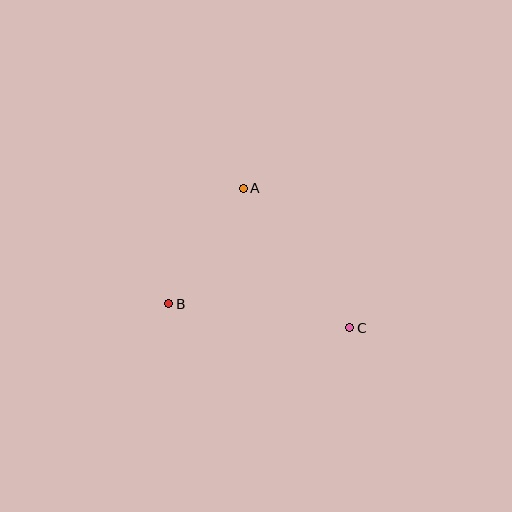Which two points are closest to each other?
Points A and B are closest to each other.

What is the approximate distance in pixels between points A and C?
The distance between A and C is approximately 176 pixels.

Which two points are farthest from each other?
Points B and C are farthest from each other.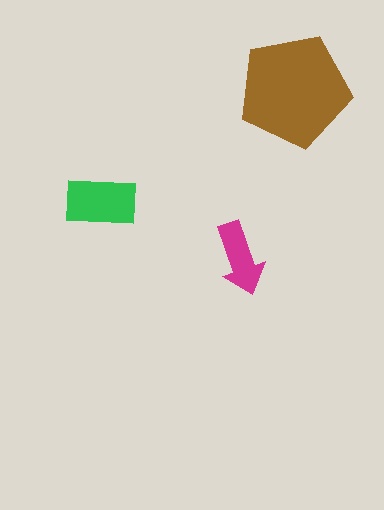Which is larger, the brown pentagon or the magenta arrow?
The brown pentagon.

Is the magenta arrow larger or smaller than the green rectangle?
Smaller.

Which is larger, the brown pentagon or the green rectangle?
The brown pentagon.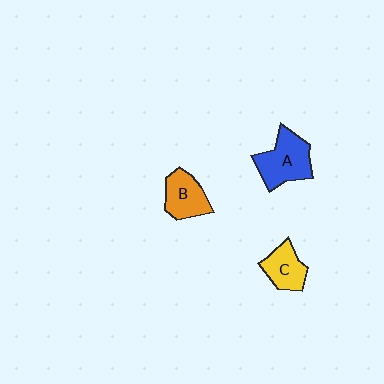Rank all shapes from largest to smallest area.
From largest to smallest: A (blue), B (orange), C (yellow).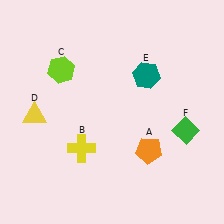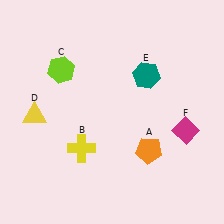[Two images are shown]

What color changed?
The diamond (F) changed from green in Image 1 to magenta in Image 2.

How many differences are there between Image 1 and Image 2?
There is 1 difference between the two images.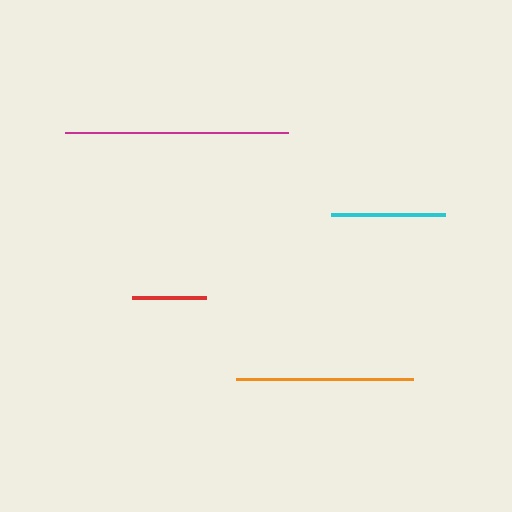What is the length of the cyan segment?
The cyan segment is approximately 113 pixels long.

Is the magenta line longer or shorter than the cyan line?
The magenta line is longer than the cyan line.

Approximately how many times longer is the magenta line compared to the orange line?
The magenta line is approximately 1.3 times the length of the orange line.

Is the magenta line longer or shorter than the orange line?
The magenta line is longer than the orange line.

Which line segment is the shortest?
The red line is the shortest at approximately 74 pixels.